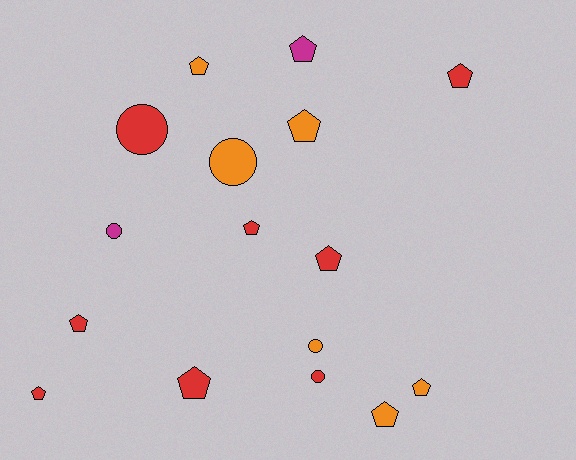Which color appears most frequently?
Red, with 8 objects.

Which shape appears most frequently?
Pentagon, with 11 objects.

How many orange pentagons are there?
There are 4 orange pentagons.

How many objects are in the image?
There are 16 objects.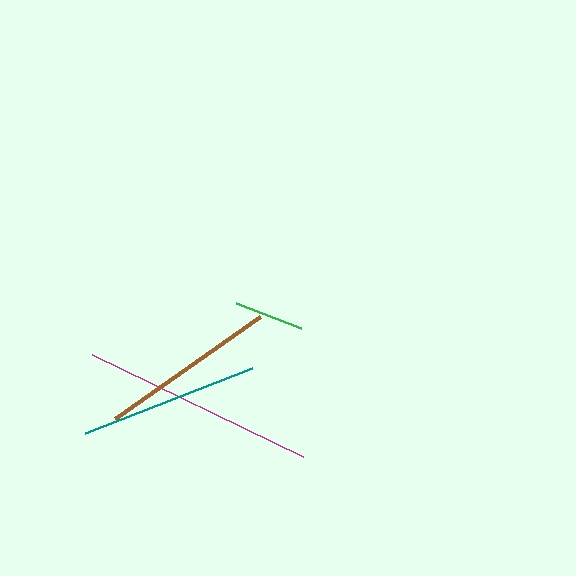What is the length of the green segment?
The green segment is approximately 70 pixels long.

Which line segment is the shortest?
The green line is the shortest at approximately 70 pixels.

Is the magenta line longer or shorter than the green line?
The magenta line is longer than the green line.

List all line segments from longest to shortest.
From longest to shortest: magenta, teal, brown, green.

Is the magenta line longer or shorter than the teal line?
The magenta line is longer than the teal line.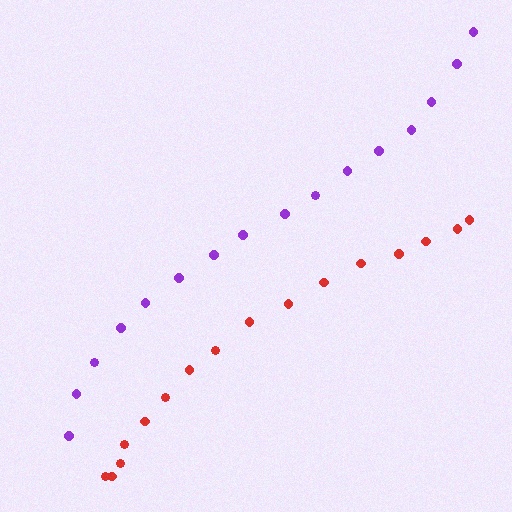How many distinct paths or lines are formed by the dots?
There are 2 distinct paths.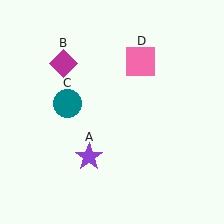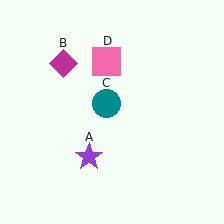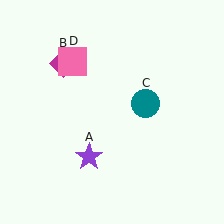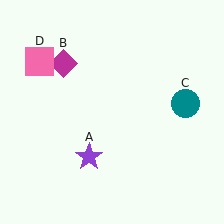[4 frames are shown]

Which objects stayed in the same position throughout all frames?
Purple star (object A) and magenta diamond (object B) remained stationary.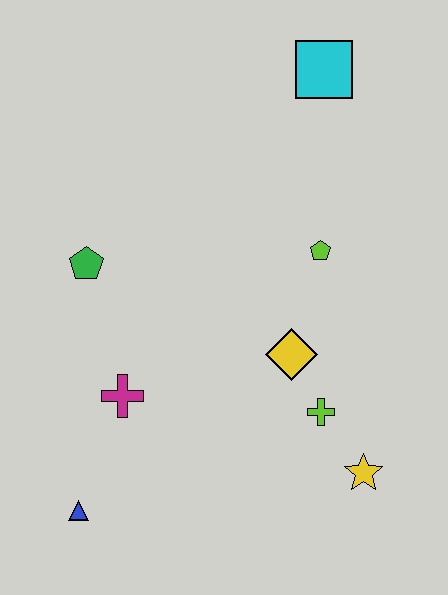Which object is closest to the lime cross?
The yellow diamond is closest to the lime cross.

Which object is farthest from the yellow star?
The cyan square is farthest from the yellow star.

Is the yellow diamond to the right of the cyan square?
No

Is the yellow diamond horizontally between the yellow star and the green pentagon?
Yes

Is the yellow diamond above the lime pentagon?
No